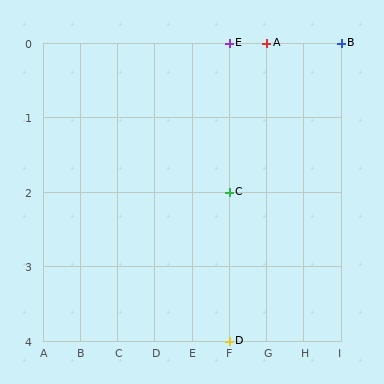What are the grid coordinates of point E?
Point E is at grid coordinates (F, 0).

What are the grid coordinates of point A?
Point A is at grid coordinates (G, 0).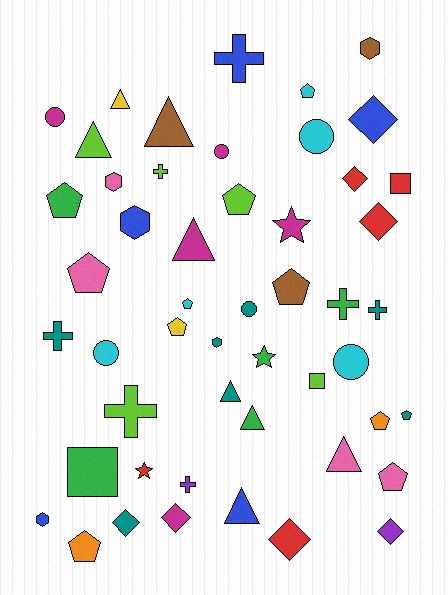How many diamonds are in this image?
There are 7 diamonds.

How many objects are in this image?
There are 50 objects.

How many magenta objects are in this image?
There are 5 magenta objects.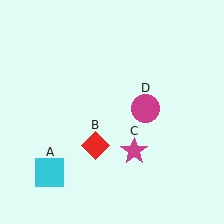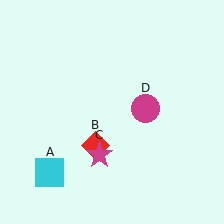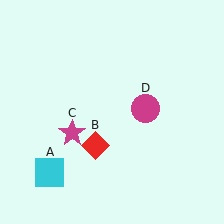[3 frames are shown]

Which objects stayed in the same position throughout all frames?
Cyan square (object A) and red diamond (object B) and magenta circle (object D) remained stationary.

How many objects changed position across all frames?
1 object changed position: magenta star (object C).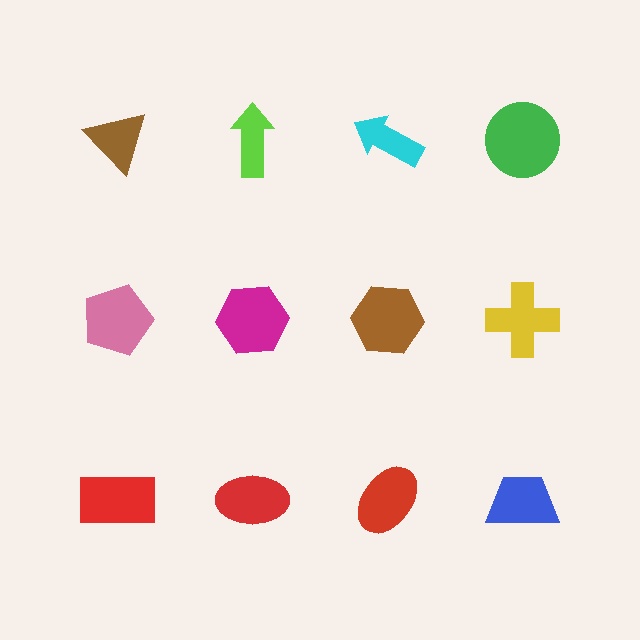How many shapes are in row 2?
4 shapes.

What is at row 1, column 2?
A lime arrow.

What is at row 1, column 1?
A brown triangle.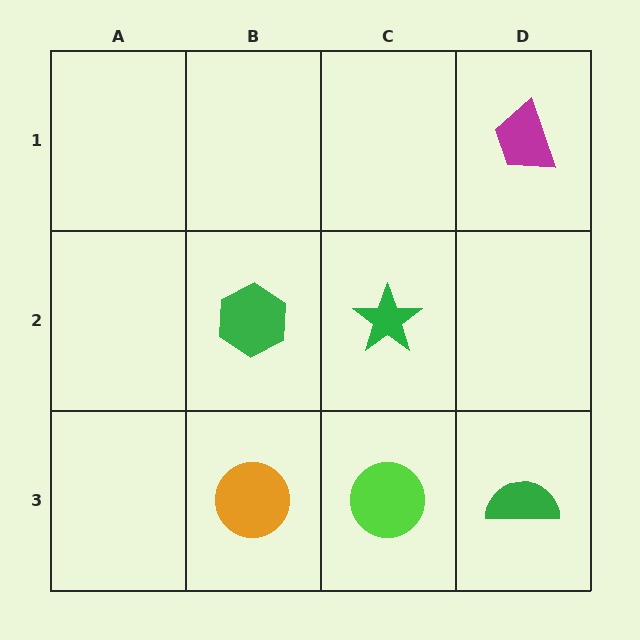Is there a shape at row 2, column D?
No, that cell is empty.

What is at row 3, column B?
An orange circle.